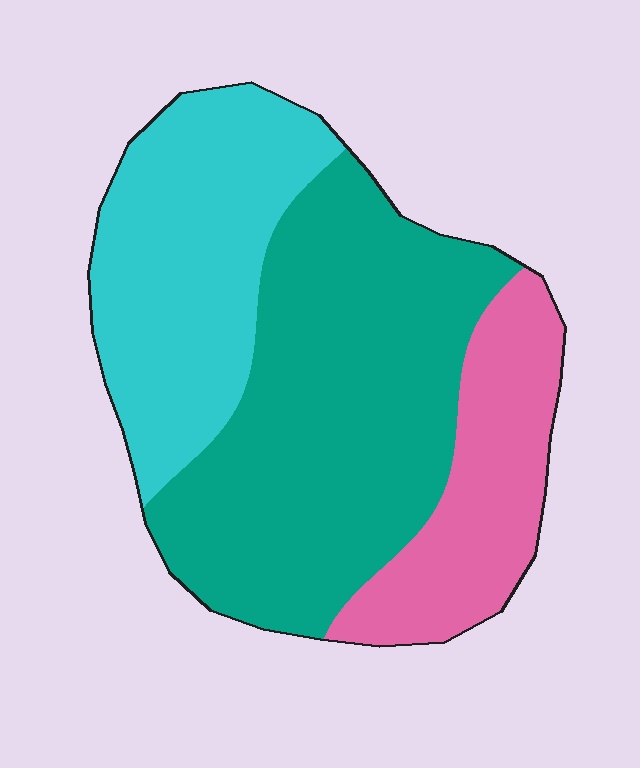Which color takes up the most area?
Teal, at roughly 50%.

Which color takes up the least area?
Pink, at roughly 20%.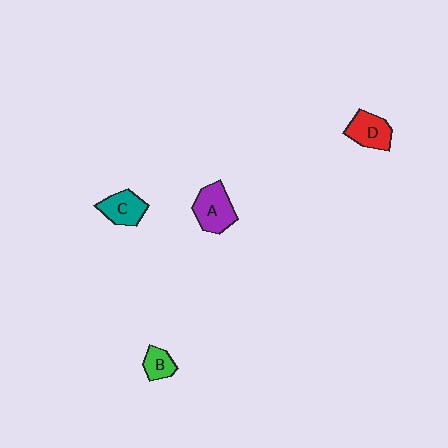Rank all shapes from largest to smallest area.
From largest to smallest: A (purple), D (red), C (teal), B (green).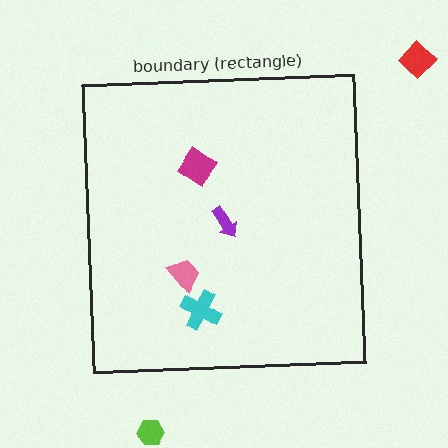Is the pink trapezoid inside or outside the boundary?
Inside.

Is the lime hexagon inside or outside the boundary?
Outside.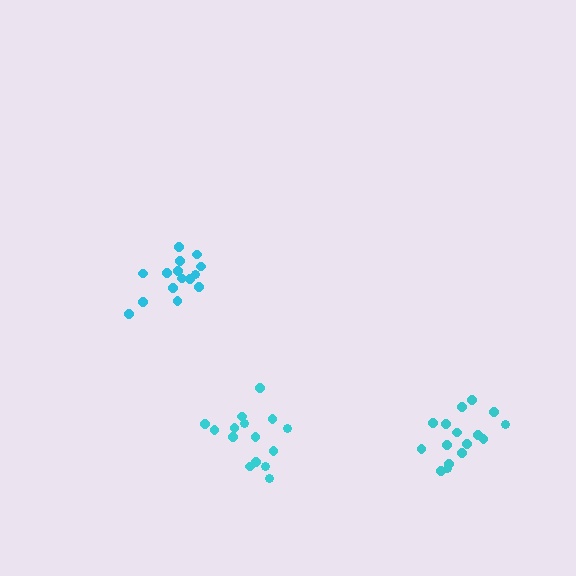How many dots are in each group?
Group 1: 15 dots, Group 2: 16 dots, Group 3: 15 dots (46 total).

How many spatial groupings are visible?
There are 3 spatial groupings.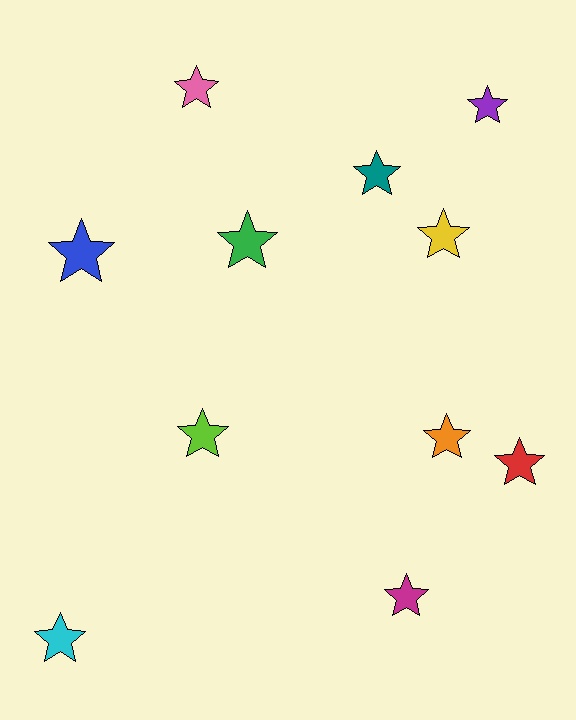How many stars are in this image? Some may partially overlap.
There are 11 stars.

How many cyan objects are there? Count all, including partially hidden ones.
There is 1 cyan object.